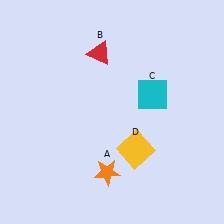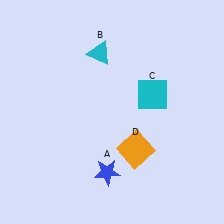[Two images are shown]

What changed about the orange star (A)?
In Image 1, A is orange. In Image 2, it changed to blue.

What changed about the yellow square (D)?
In Image 1, D is yellow. In Image 2, it changed to orange.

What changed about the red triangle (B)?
In Image 1, B is red. In Image 2, it changed to cyan.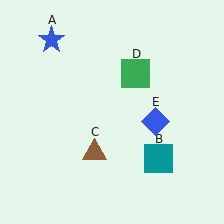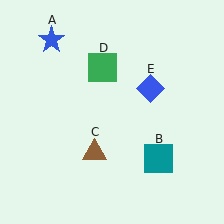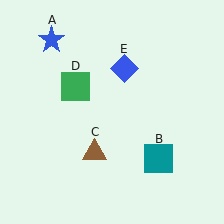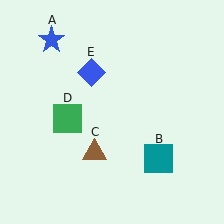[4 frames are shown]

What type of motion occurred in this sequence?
The green square (object D), blue diamond (object E) rotated counterclockwise around the center of the scene.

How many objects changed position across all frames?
2 objects changed position: green square (object D), blue diamond (object E).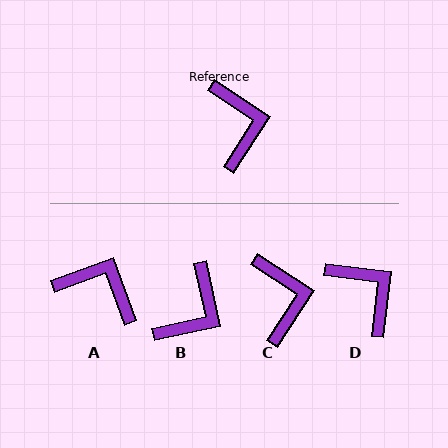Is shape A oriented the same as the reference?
No, it is off by about 53 degrees.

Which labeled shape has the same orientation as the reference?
C.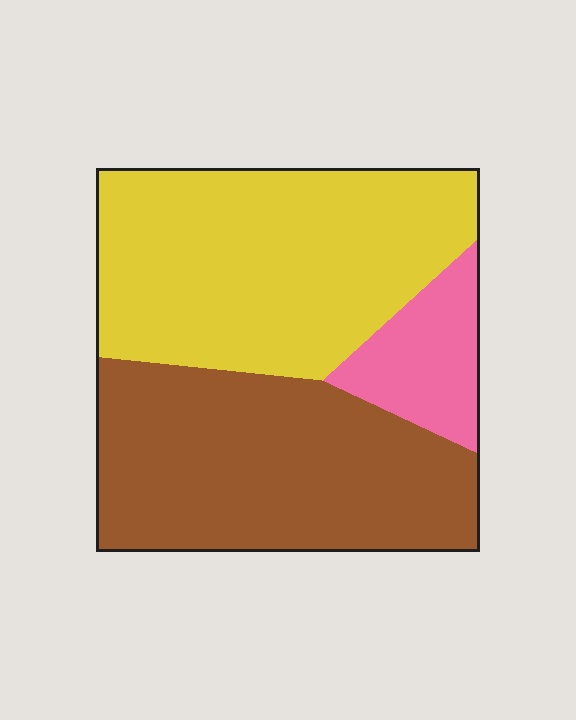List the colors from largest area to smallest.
From largest to smallest: yellow, brown, pink.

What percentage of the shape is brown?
Brown takes up about two fifths (2/5) of the shape.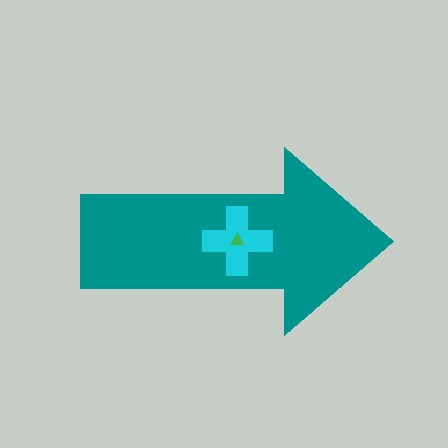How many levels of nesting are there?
3.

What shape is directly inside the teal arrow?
The cyan cross.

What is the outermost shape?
The teal arrow.